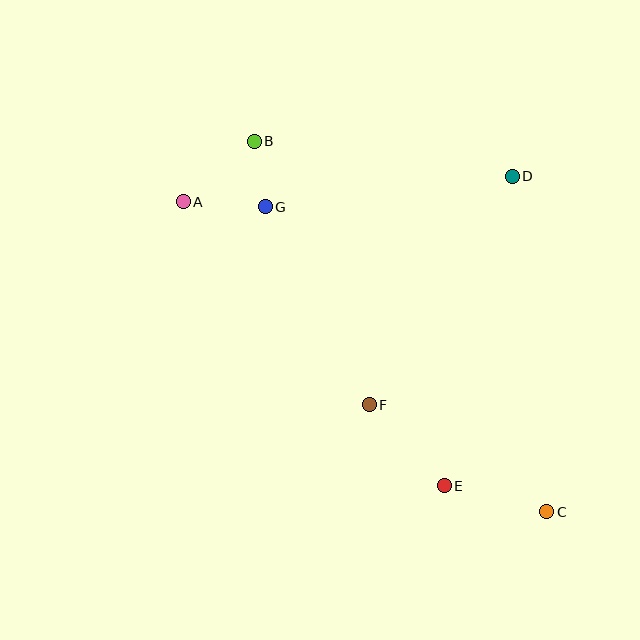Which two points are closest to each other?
Points B and G are closest to each other.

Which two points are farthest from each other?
Points A and C are farthest from each other.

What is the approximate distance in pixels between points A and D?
The distance between A and D is approximately 330 pixels.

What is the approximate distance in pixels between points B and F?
The distance between B and F is approximately 287 pixels.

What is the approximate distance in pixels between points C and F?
The distance between C and F is approximately 208 pixels.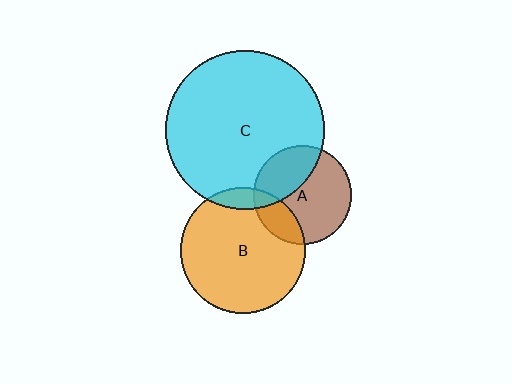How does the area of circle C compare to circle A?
Approximately 2.6 times.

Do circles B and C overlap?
Yes.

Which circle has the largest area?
Circle C (cyan).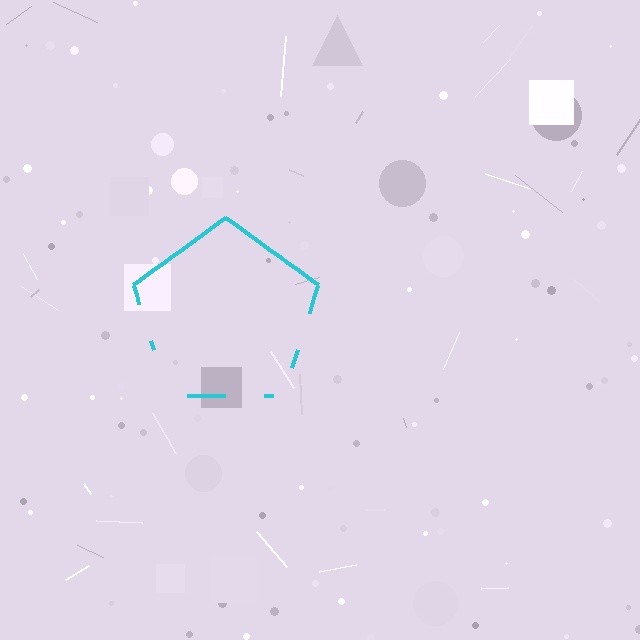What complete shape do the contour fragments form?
The contour fragments form a pentagon.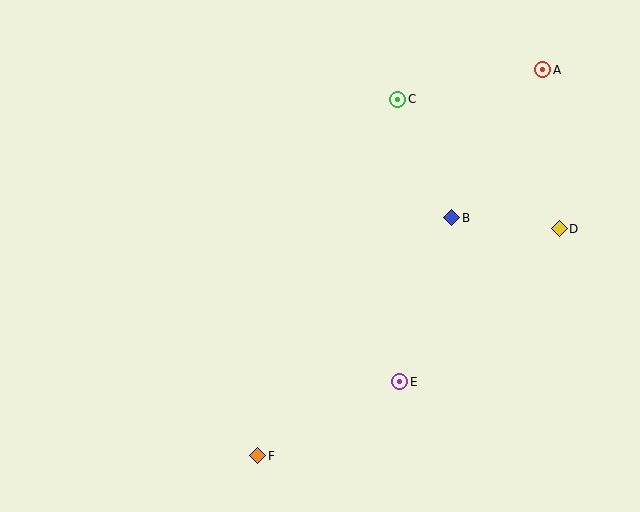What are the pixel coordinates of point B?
Point B is at (452, 218).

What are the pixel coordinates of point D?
Point D is at (559, 229).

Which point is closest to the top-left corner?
Point C is closest to the top-left corner.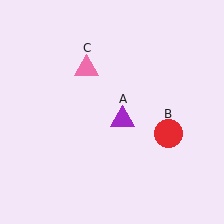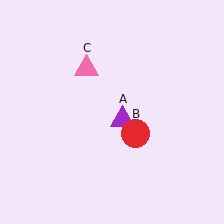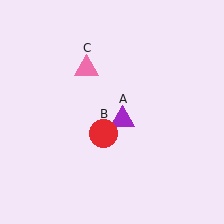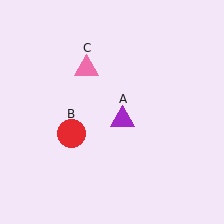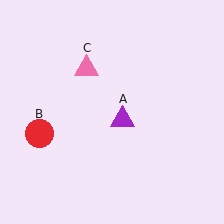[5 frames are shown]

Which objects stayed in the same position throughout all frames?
Purple triangle (object A) and pink triangle (object C) remained stationary.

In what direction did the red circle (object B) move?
The red circle (object B) moved left.